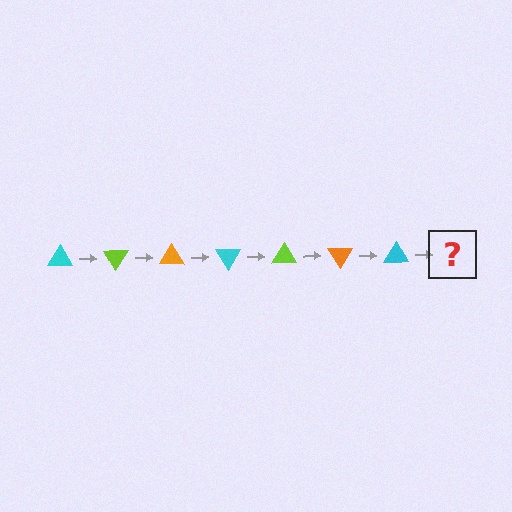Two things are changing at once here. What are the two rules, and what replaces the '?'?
The two rules are that it rotates 60 degrees each step and the color cycles through cyan, lime, and orange. The '?' should be a lime triangle, rotated 420 degrees from the start.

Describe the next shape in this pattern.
It should be a lime triangle, rotated 420 degrees from the start.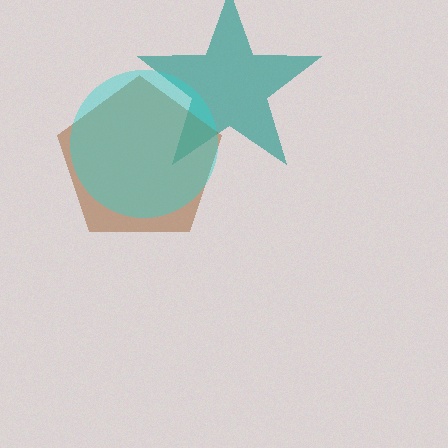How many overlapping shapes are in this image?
There are 3 overlapping shapes in the image.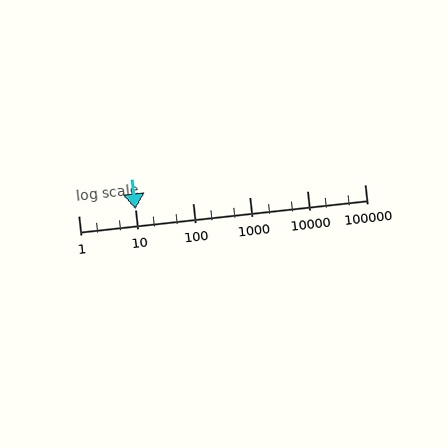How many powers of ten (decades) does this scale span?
The scale spans 5 decades, from 1 to 100000.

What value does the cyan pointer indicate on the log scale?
The pointer indicates approximately 10.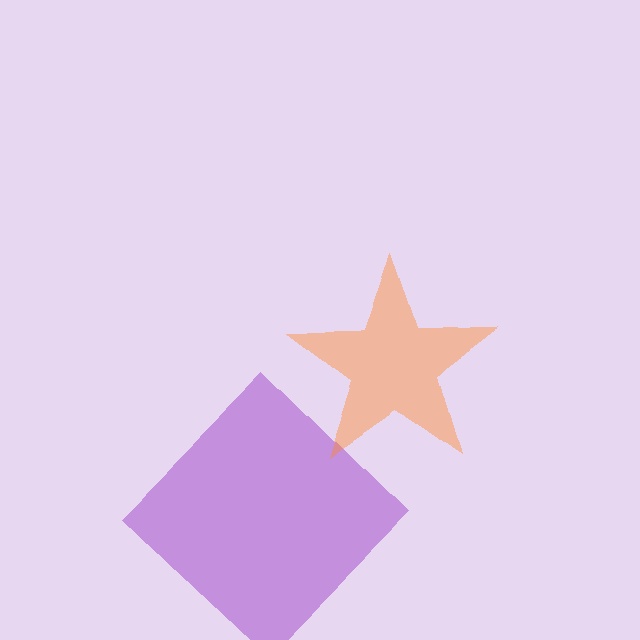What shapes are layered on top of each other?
The layered shapes are: a purple diamond, an orange star.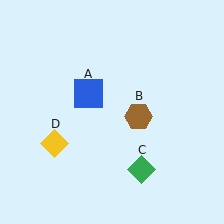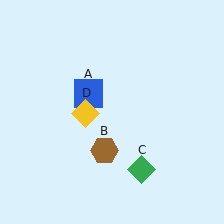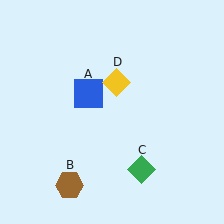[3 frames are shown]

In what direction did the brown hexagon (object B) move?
The brown hexagon (object B) moved down and to the left.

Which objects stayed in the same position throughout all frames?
Blue square (object A) and green diamond (object C) remained stationary.